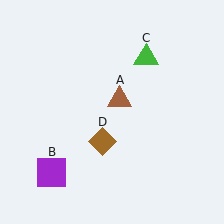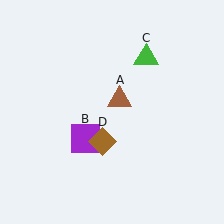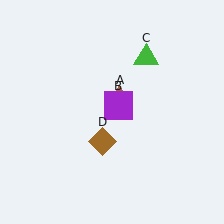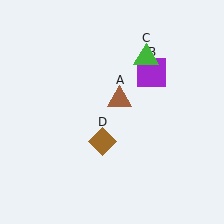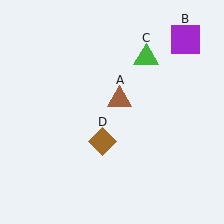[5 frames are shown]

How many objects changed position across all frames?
1 object changed position: purple square (object B).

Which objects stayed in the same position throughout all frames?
Brown triangle (object A) and green triangle (object C) and brown diamond (object D) remained stationary.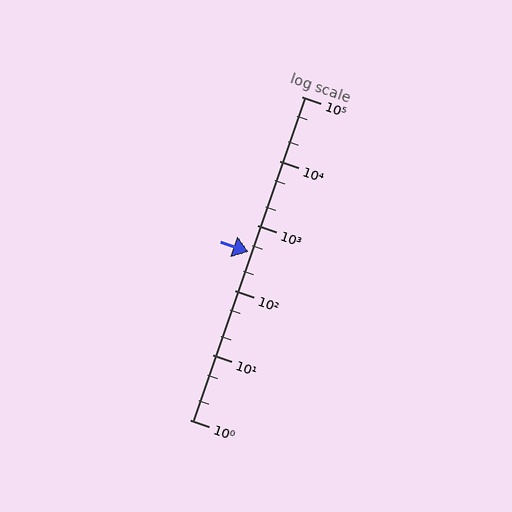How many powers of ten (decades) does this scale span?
The scale spans 5 decades, from 1 to 100000.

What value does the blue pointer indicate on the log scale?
The pointer indicates approximately 390.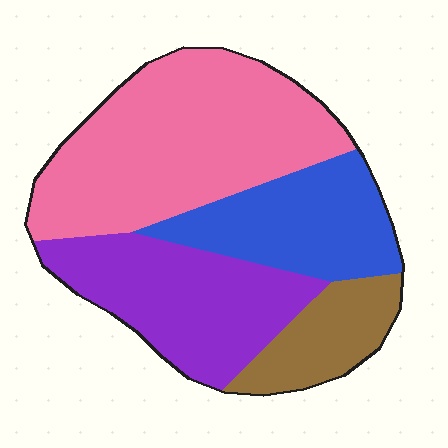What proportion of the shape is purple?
Purple takes up about one quarter (1/4) of the shape.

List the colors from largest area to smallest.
From largest to smallest: pink, purple, blue, brown.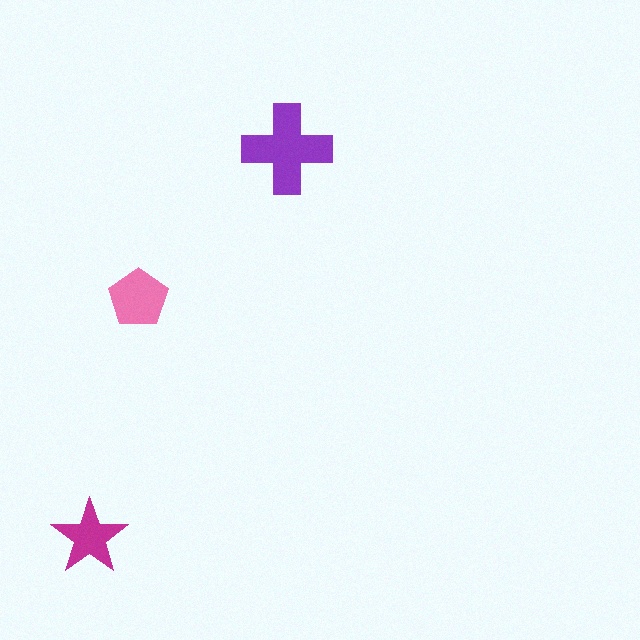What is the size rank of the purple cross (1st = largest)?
1st.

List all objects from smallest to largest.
The magenta star, the pink pentagon, the purple cross.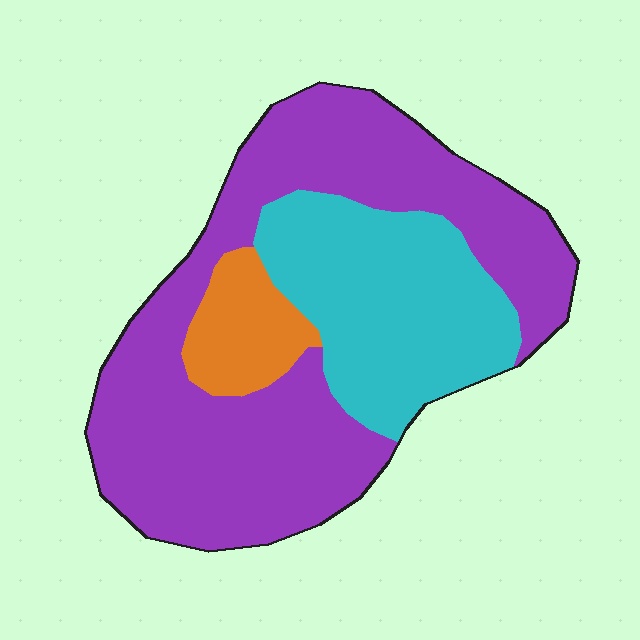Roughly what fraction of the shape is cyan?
Cyan covers 29% of the shape.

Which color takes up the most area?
Purple, at roughly 60%.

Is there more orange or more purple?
Purple.